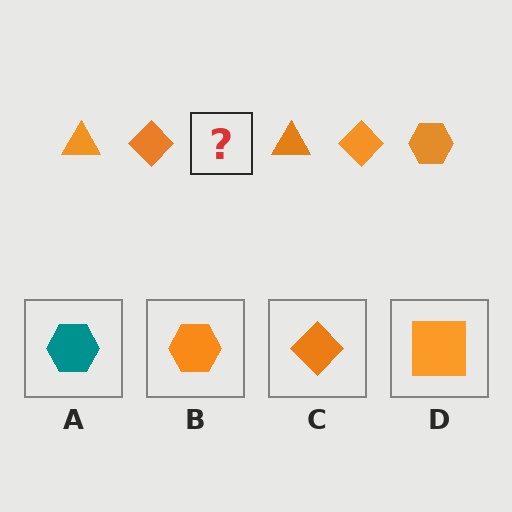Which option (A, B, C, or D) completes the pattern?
B.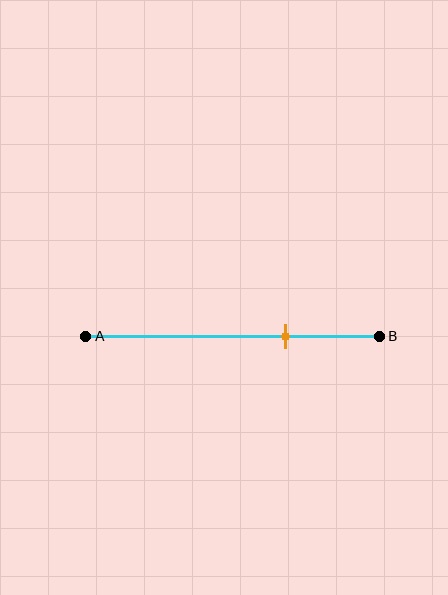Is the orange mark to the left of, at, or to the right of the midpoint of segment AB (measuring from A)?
The orange mark is to the right of the midpoint of segment AB.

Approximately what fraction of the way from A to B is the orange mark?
The orange mark is approximately 70% of the way from A to B.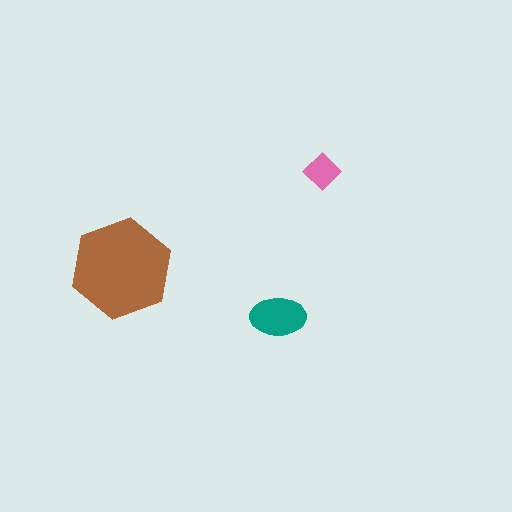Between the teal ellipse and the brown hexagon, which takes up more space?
The brown hexagon.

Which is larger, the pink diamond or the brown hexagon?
The brown hexagon.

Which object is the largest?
The brown hexagon.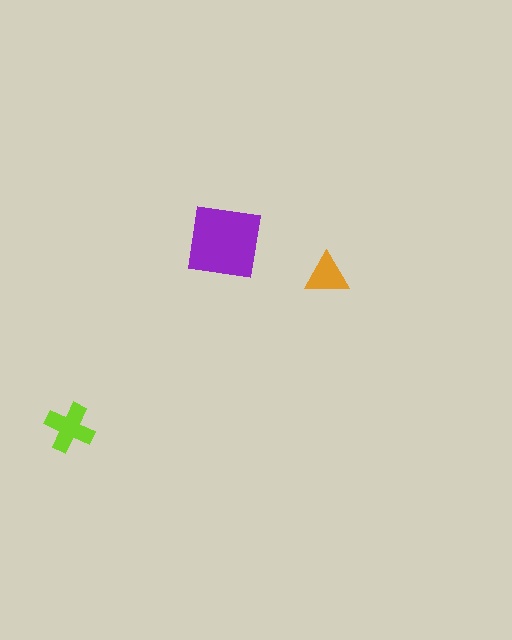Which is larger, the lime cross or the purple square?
The purple square.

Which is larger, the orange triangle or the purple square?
The purple square.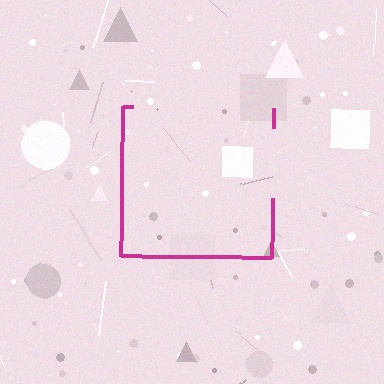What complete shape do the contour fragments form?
The contour fragments form a square.